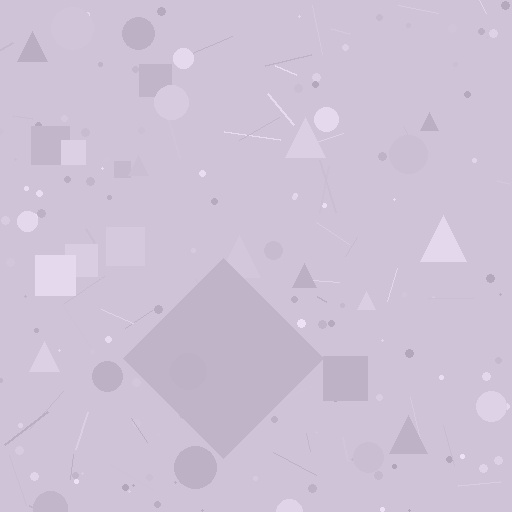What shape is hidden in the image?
A diamond is hidden in the image.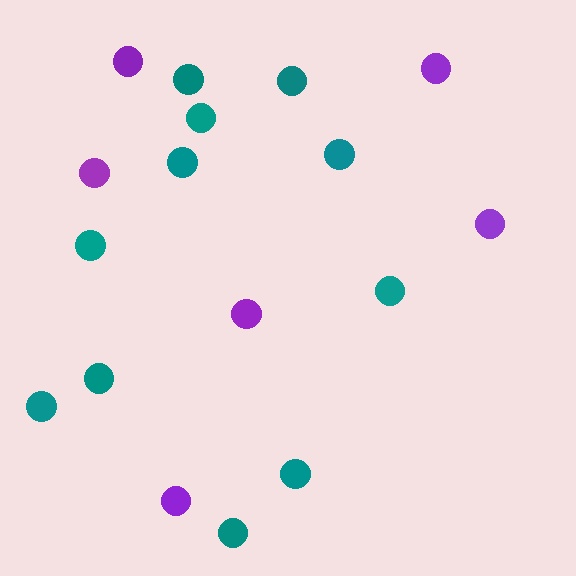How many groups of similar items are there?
There are 2 groups: one group of teal circles (11) and one group of purple circles (6).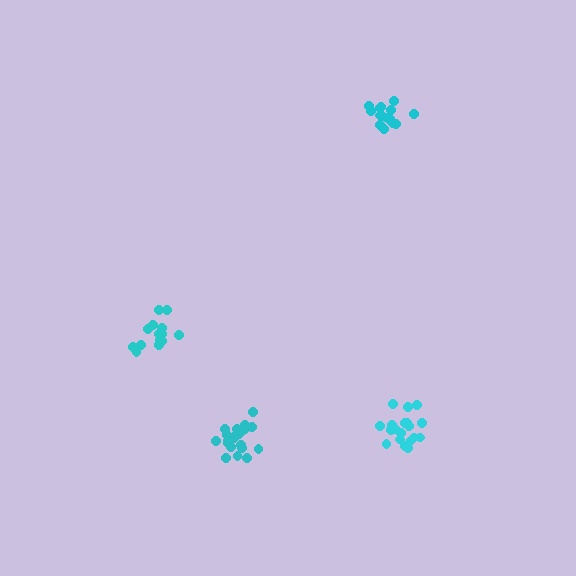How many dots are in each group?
Group 1: 19 dots, Group 2: 21 dots, Group 3: 15 dots, Group 4: 16 dots (71 total).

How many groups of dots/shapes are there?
There are 4 groups.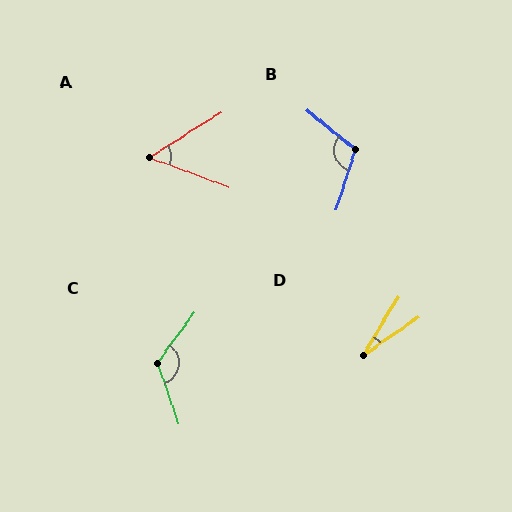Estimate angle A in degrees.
Approximately 52 degrees.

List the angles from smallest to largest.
D (24°), A (52°), B (111°), C (125°).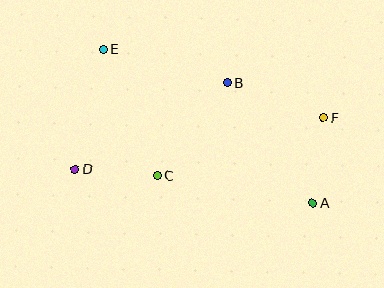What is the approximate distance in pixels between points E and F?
The distance between E and F is approximately 230 pixels.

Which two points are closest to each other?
Points C and D are closest to each other.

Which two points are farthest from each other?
Points A and E are farthest from each other.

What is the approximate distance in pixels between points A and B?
The distance between A and B is approximately 147 pixels.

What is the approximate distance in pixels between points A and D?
The distance between A and D is approximately 240 pixels.